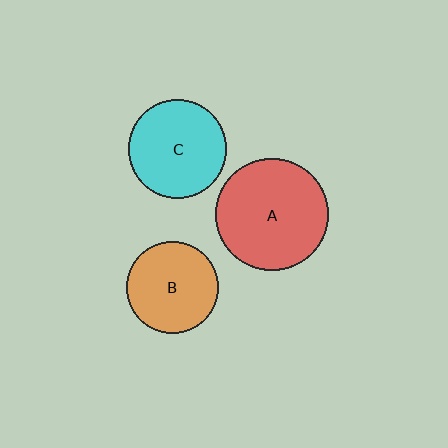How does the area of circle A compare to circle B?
Approximately 1.5 times.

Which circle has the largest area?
Circle A (red).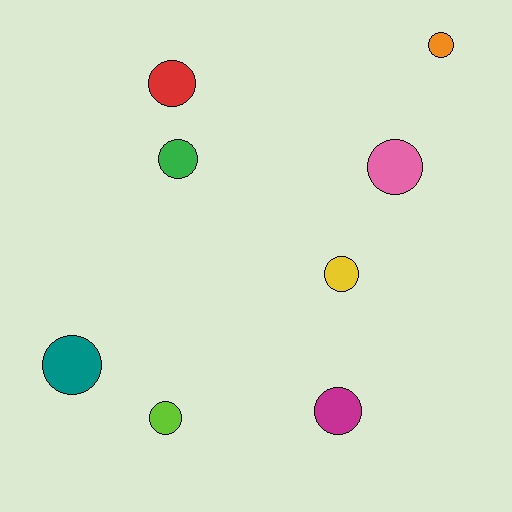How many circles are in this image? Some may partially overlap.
There are 8 circles.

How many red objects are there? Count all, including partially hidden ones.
There is 1 red object.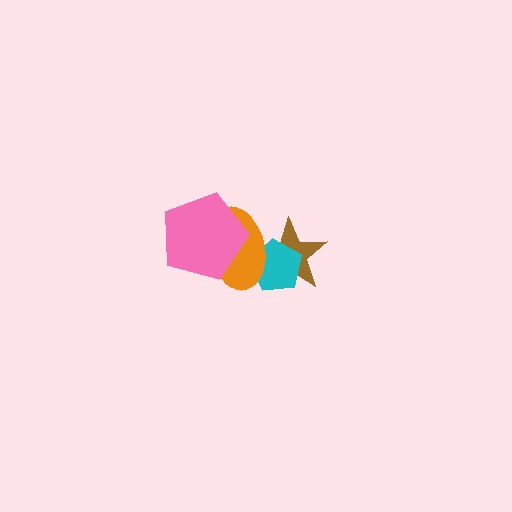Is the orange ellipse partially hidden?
Yes, it is partially covered by another shape.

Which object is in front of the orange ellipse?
The pink pentagon is in front of the orange ellipse.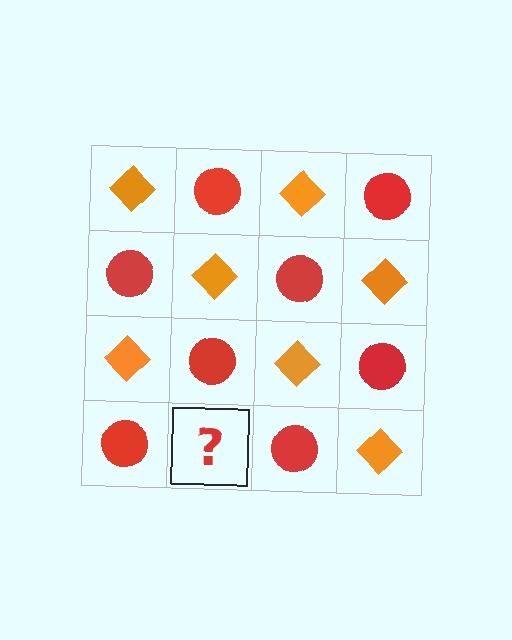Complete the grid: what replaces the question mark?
The question mark should be replaced with an orange diamond.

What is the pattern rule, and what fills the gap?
The rule is that it alternates orange diamond and red circle in a checkerboard pattern. The gap should be filled with an orange diamond.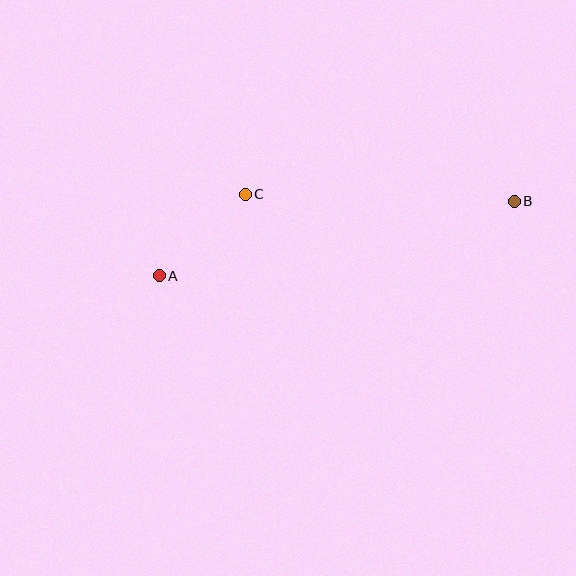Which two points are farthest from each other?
Points A and B are farthest from each other.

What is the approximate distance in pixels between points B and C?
The distance between B and C is approximately 269 pixels.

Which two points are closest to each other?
Points A and C are closest to each other.